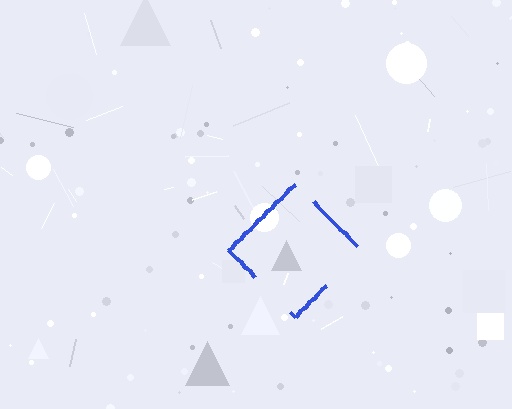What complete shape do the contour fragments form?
The contour fragments form a diamond.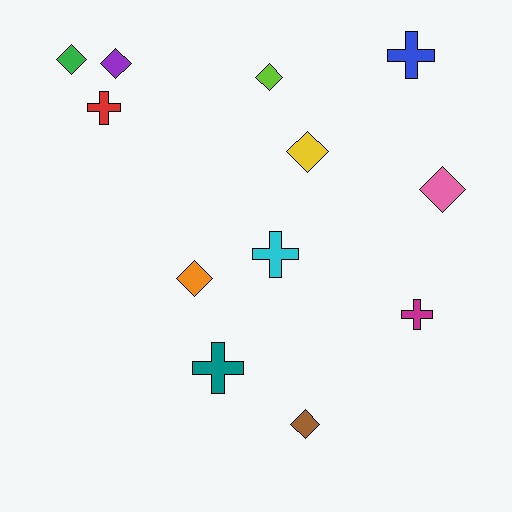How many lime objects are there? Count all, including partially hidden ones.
There is 1 lime object.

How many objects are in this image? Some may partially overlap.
There are 12 objects.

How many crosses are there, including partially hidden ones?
There are 5 crosses.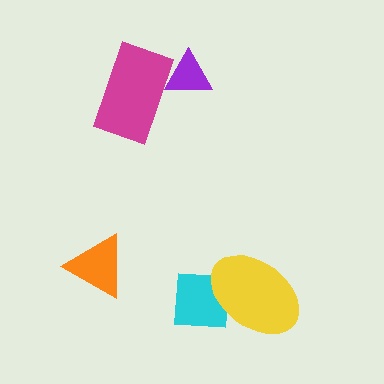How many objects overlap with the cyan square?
1 object overlaps with the cyan square.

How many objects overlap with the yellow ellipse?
1 object overlaps with the yellow ellipse.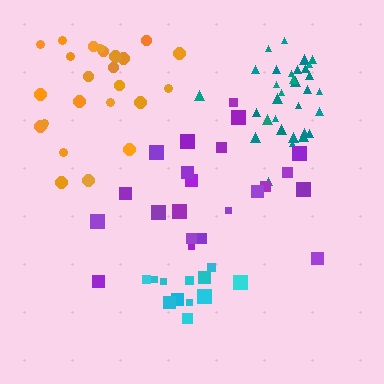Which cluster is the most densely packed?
Teal.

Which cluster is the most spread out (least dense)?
Purple.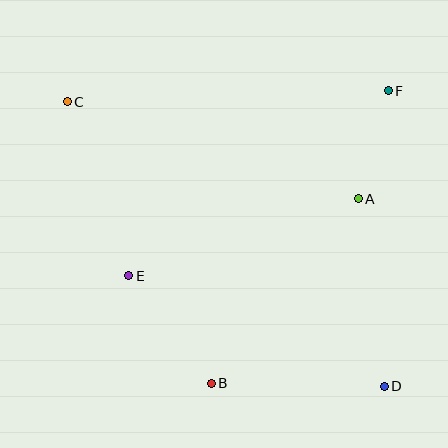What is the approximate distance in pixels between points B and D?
The distance between B and D is approximately 173 pixels.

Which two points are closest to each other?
Points A and F are closest to each other.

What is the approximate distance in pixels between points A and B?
The distance between A and B is approximately 236 pixels.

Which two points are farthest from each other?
Points C and D are farthest from each other.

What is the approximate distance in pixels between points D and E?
The distance between D and E is approximately 279 pixels.